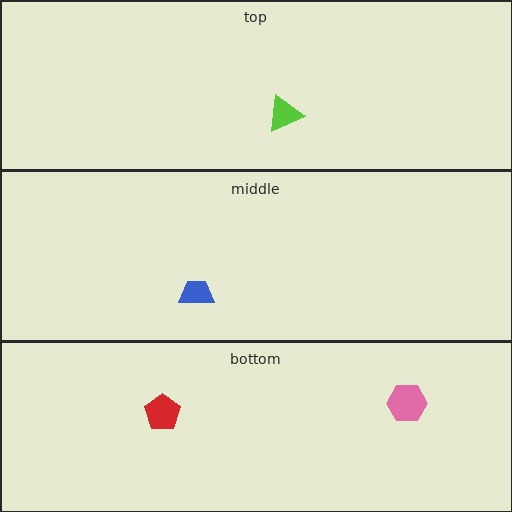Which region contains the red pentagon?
The bottom region.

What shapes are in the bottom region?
The pink hexagon, the red pentagon.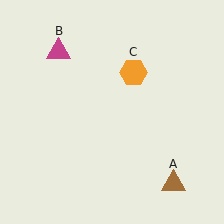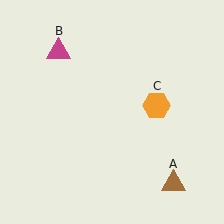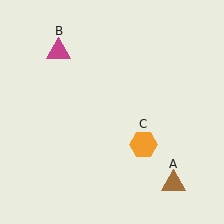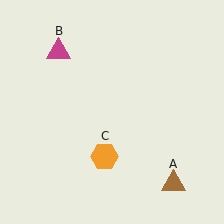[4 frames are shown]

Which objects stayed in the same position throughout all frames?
Brown triangle (object A) and magenta triangle (object B) remained stationary.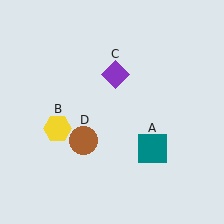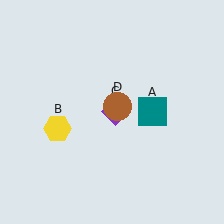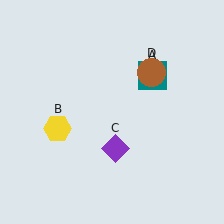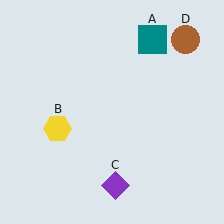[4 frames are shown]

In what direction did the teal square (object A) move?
The teal square (object A) moved up.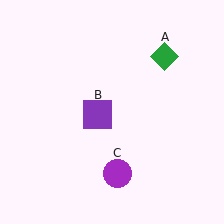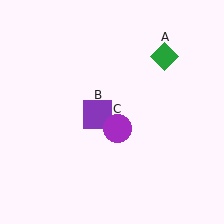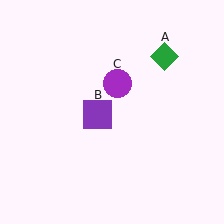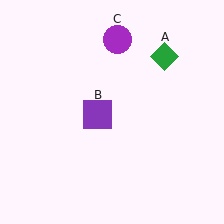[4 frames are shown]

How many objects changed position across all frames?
1 object changed position: purple circle (object C).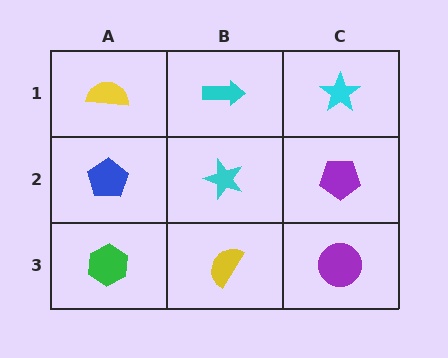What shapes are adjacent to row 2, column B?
A cyan arrow (row 1, column B), a yellow semicircle (row 3, column B), a blue pentagon (row 2, column A), a purple pentagon (row 2, column C).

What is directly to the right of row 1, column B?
A cyan star.